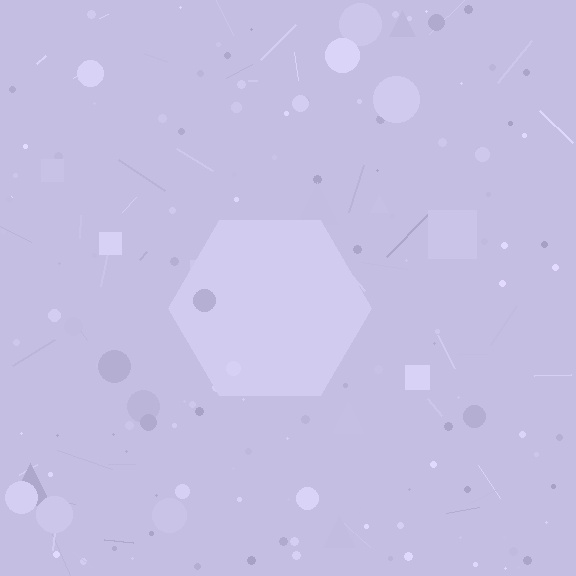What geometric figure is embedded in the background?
A hexagon is embedded in the background.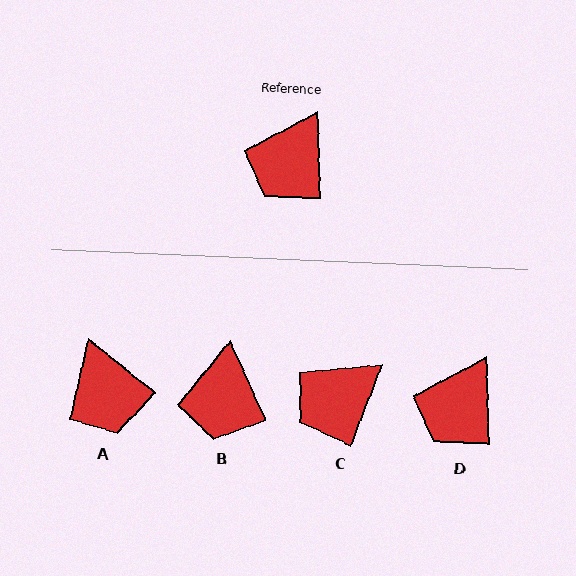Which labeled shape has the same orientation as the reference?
D.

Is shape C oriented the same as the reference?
No, it is off by about 23 degrees.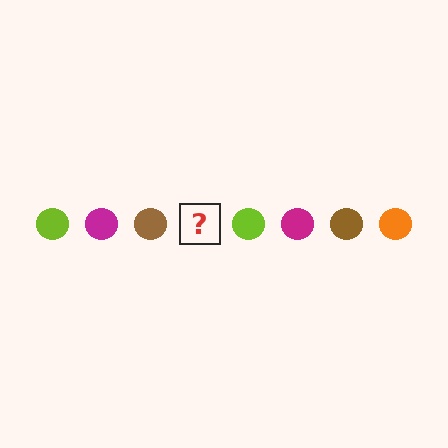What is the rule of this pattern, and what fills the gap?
The rule is that the pattern cycles through lime, magenta, brown, orange circles. The gap should be filled with an orange circle.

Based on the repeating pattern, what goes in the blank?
The blank should be an orange circle.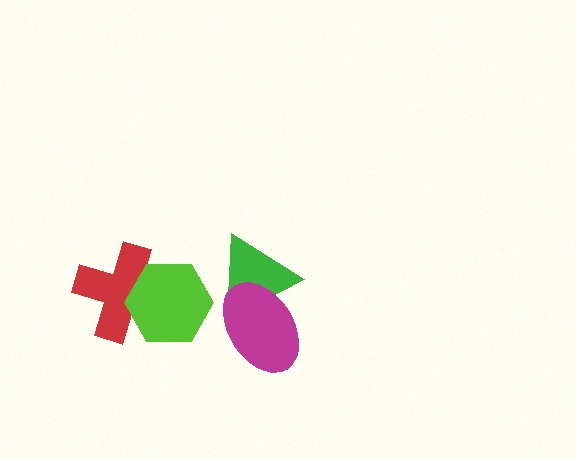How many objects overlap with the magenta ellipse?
1 object overlaps with the magenta ellipse.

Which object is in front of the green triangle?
The magenta ellipse is in front of the green triangle.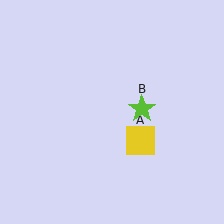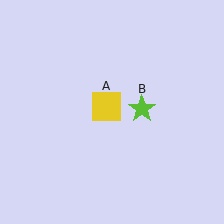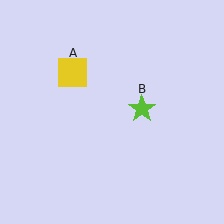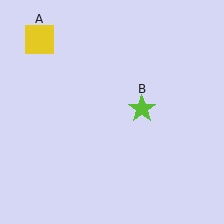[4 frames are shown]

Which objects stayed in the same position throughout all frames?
Lime star (object B) remained stationary.